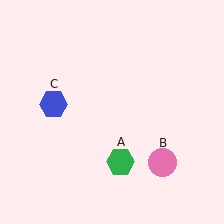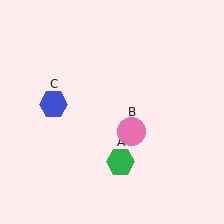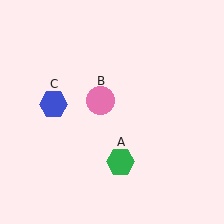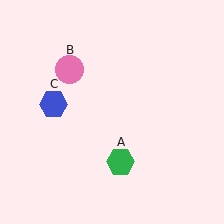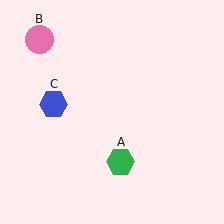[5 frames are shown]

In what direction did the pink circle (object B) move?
The pink circle (object B) moved up and to the left.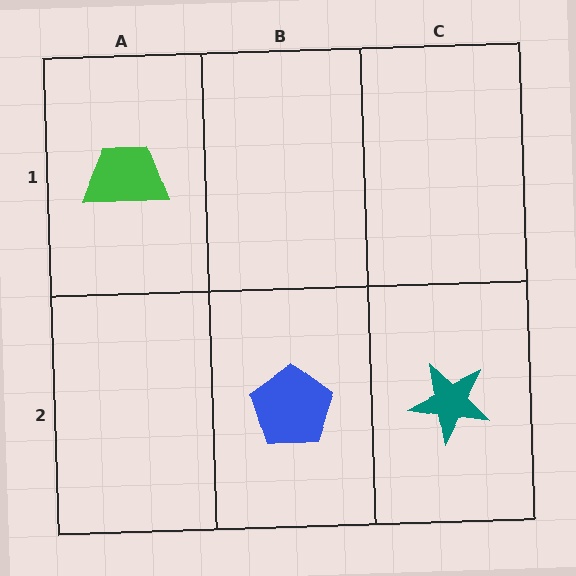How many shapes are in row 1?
1 shape.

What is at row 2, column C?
A teal star.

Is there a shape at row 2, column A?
No, that cell is empty.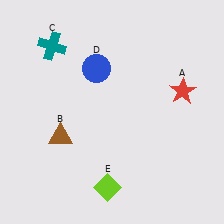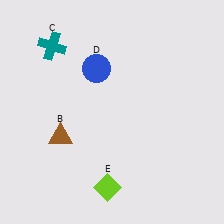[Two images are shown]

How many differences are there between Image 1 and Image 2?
There is 1 difference between the two images.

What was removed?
The red star (A) was removed in Image 2.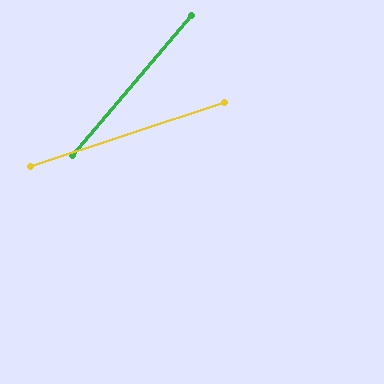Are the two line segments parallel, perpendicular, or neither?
Neither parallel nor perpendicular — they differ by about 31°.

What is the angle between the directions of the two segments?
Approximately 31 degrees.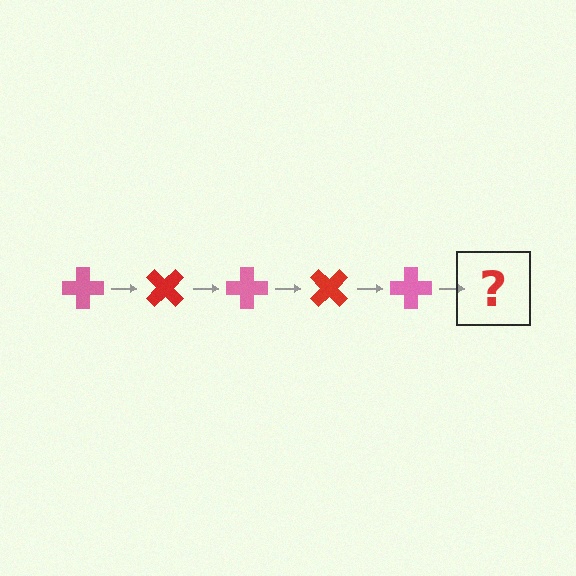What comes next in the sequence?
The next element should be a red cross, rotated 225 degrees from the start.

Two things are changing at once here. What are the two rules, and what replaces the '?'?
The two rules are that it rotates 45 degrees each step and the color cycles through pink and red. The '?' should be a red cross, rotated 225 degrees from the start.